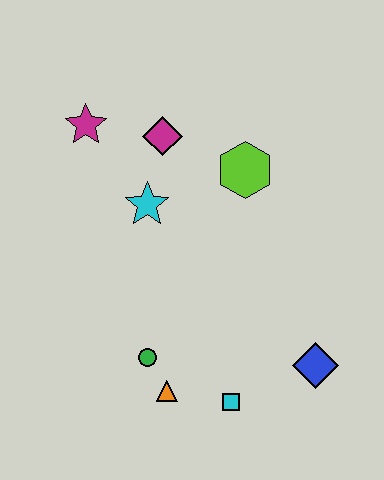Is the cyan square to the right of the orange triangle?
Yes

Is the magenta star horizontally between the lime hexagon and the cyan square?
No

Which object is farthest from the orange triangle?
The magenta star is farthest from the orange triangle.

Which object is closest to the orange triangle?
The green circle is closest to the orange triangle.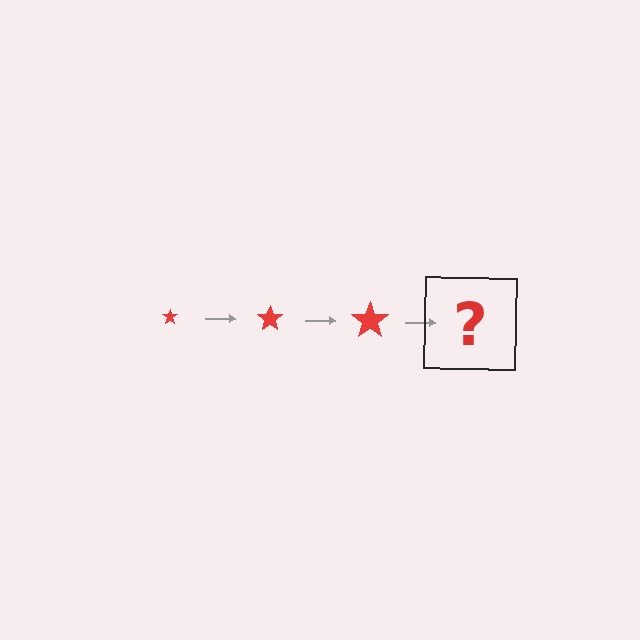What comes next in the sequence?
The next element should be a red star, larger than the previous one.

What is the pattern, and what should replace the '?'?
The pattern is that the star gets progressively larger each step. The '?' should be a red star, larger than the previous one.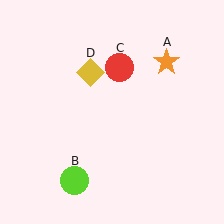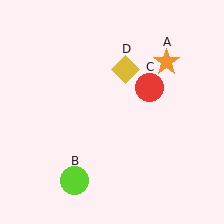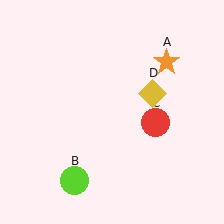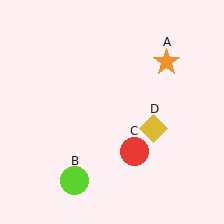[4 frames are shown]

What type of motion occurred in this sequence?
The red circle (object C), yellow diamond (object D) rotated clockwise around the center of the scene.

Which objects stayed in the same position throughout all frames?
Orange star (object A) and lime circle (object B) remained stationary.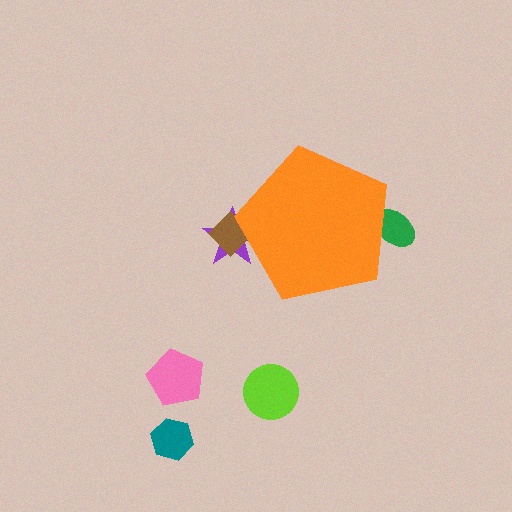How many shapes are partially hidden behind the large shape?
3 shapes are partially hidden.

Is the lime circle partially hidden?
No, the lime circle is fully visible.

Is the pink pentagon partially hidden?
No, the pink pentagon is fully visible.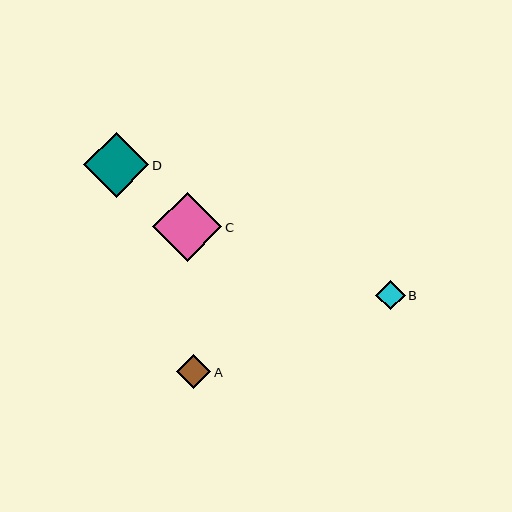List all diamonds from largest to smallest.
From largest to smallest: C, D, A, B.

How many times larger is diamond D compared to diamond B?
Diamond D is approximately 2.2 times the size of diamond B.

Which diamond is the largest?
Diamond C is the largest with a size of approximately 69 pixels.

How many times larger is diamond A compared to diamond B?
Diamond A is approximately 1.2 times the size of diamond B.